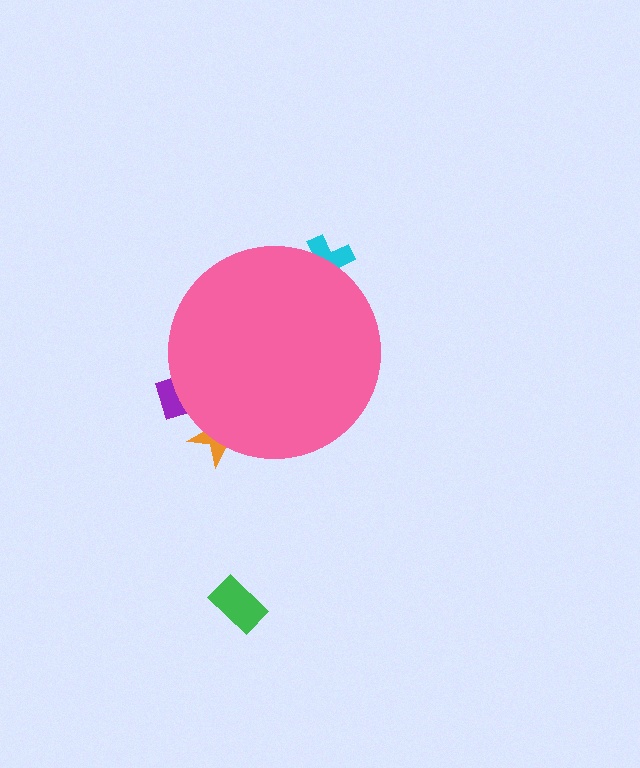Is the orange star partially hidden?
Yes, the orange star is partially hidden behind the pink circle.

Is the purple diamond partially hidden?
Yes, the purple diamond is partially hidden behind the pink circle.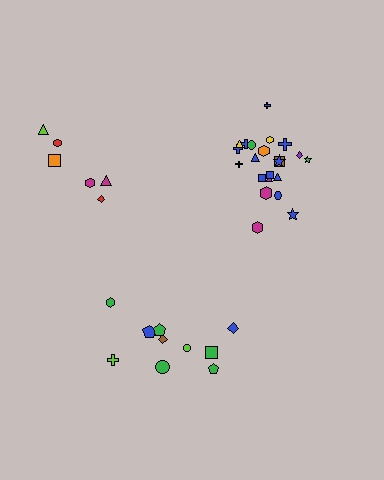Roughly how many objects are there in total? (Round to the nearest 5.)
Roughly 40 objects in total.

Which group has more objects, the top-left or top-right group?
The top-right group.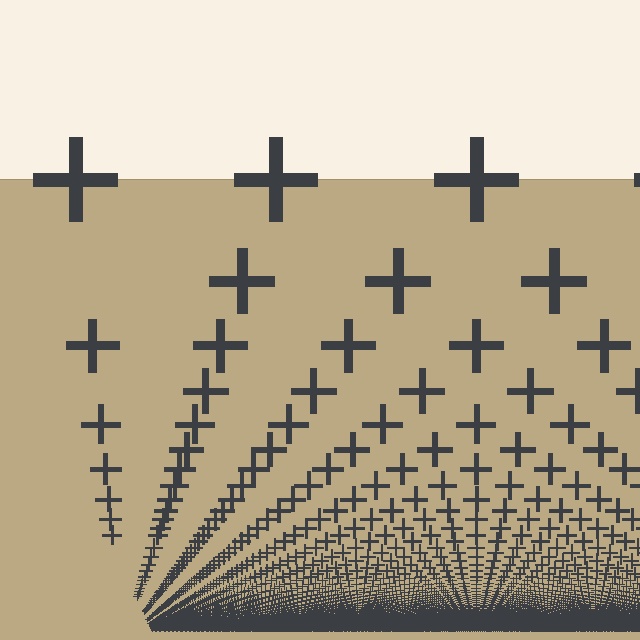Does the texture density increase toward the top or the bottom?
Density increases toward the bottom.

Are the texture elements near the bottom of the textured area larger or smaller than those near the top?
Smaller. The gradient is inverted — elements near the bottom are smaller and denser.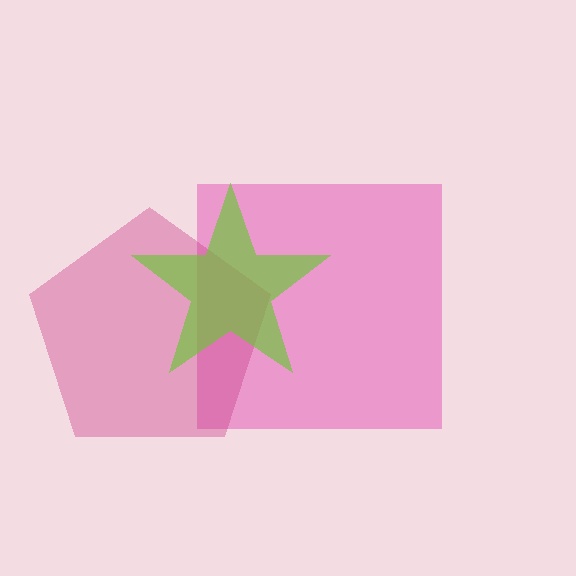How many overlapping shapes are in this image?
There are 3 overlapping shapes in the image.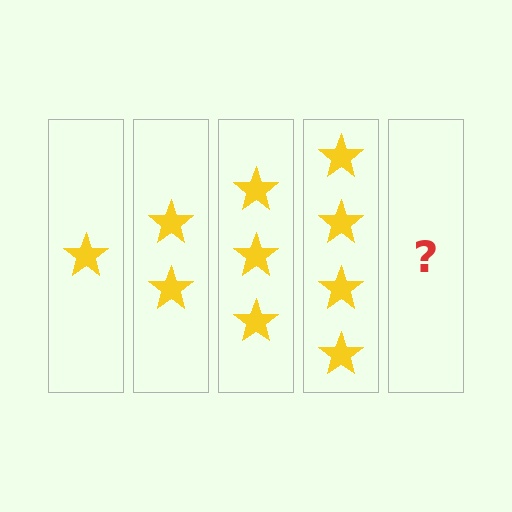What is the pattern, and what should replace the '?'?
The pattern is that each step adds one more star. The '?' should be 5 stars.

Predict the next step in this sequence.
The next step is 5 stars.